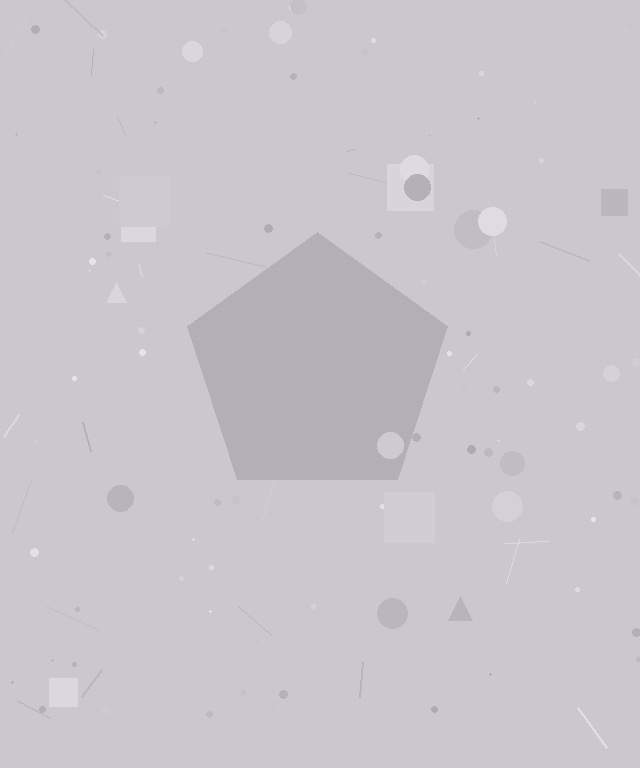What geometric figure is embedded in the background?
A pentagon is embedded in the background.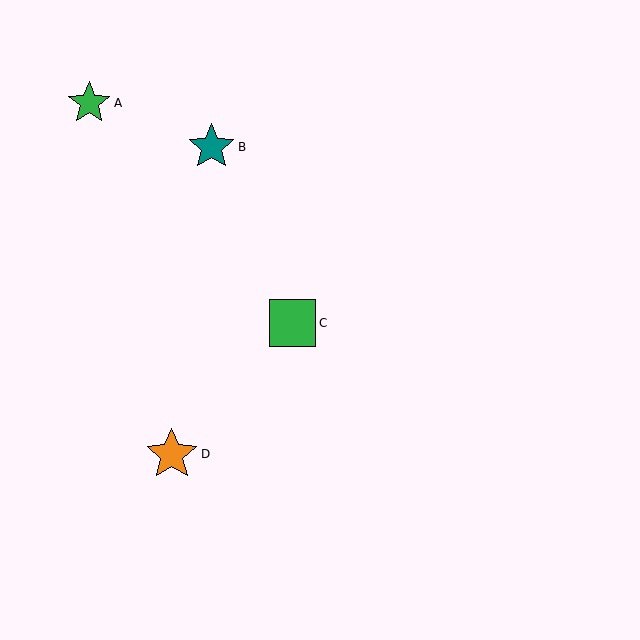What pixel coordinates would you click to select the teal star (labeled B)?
Click at (212, 147) to select the teal star B.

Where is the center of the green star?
The center of the green star is at (89, 103).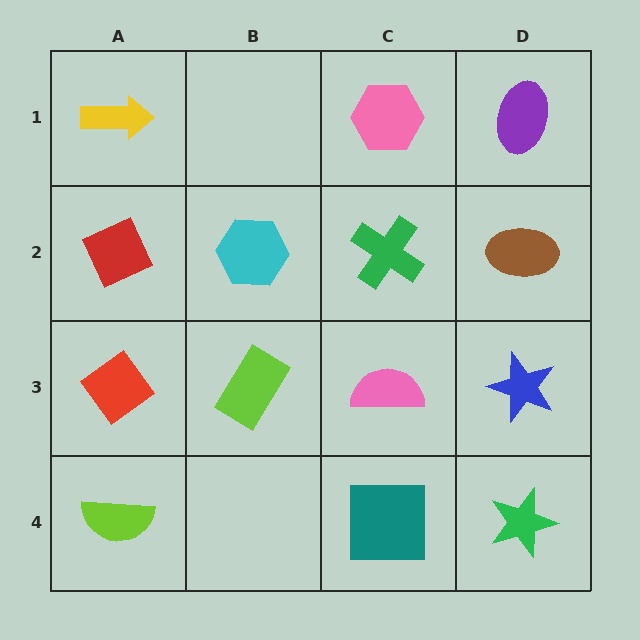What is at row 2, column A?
A red diamond.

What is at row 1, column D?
A purple ellipse.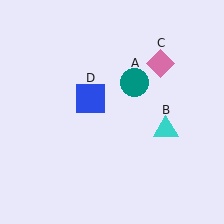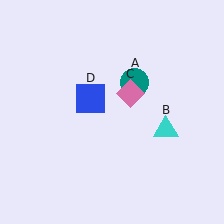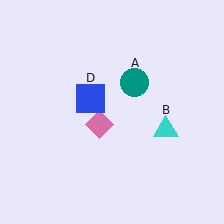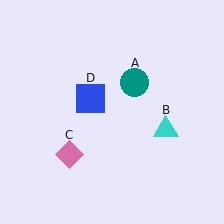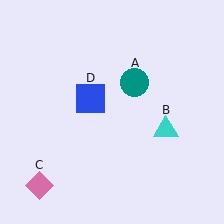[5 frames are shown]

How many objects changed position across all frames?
1 object changed position: pink diamond (object C).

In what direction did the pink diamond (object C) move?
The pink diamond (object C) moved down and to the left.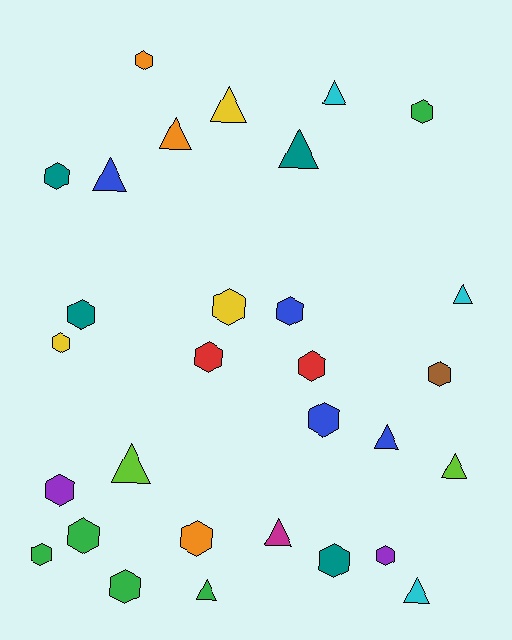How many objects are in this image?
There are 30 objects.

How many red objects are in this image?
There are 2 red objects.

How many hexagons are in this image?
There are 18 hexagons.